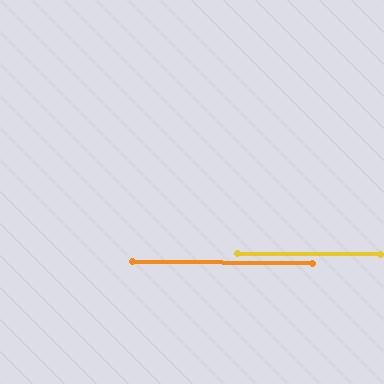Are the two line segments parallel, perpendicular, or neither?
Parallel — their directions differ by only 0.1°.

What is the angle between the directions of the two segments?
Approximately 0 degrees.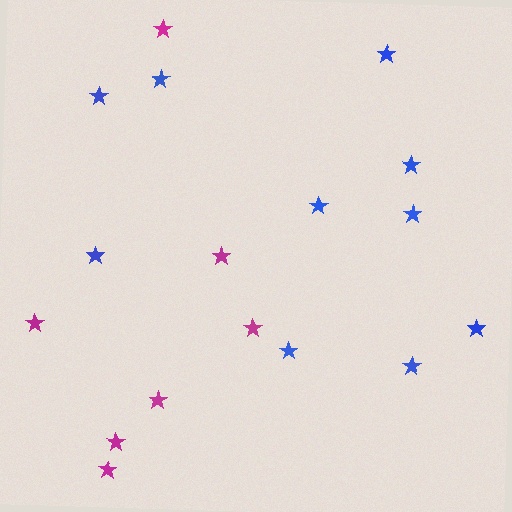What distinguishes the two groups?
There are 2 groups: one group of magenta stars (7) and one group of blue stars (10).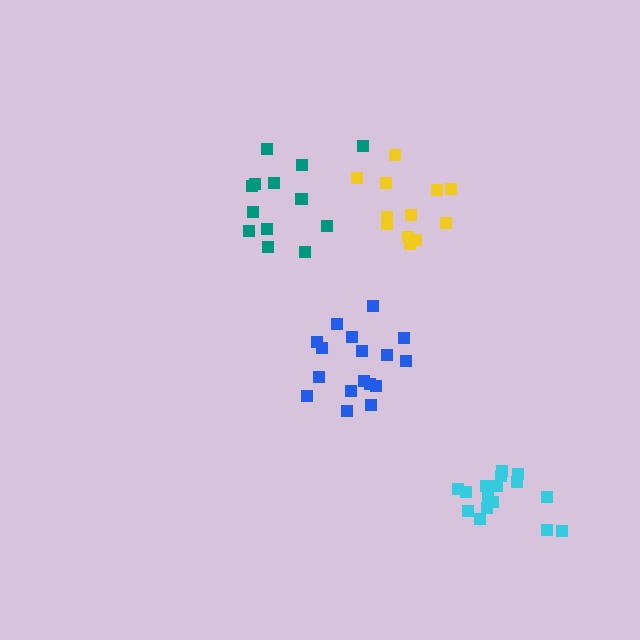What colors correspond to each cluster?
The clusters are colored: cyan, yellow, teal, blue.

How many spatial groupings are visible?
There are 4 spatial groupings.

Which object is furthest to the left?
The teal cluster is leftmost.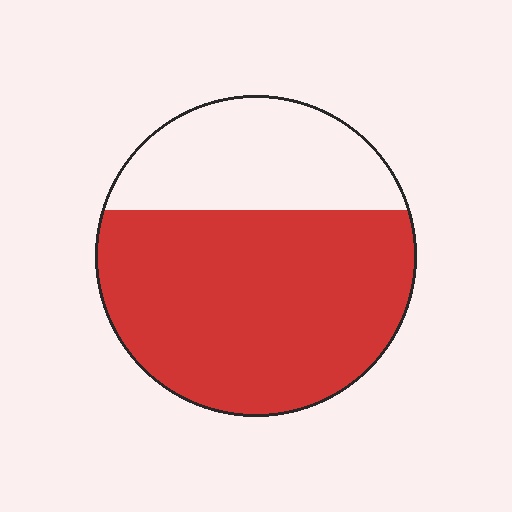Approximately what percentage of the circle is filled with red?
Approximately 70%.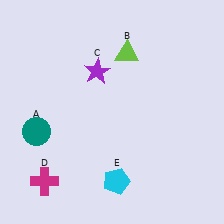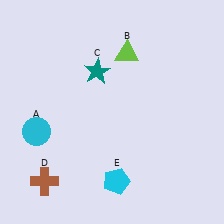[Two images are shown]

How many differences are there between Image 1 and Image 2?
There are 3 differences between the two images.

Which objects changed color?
A changed from teal to cyan. C changed from purple to teal. D changed from magenta to brown.